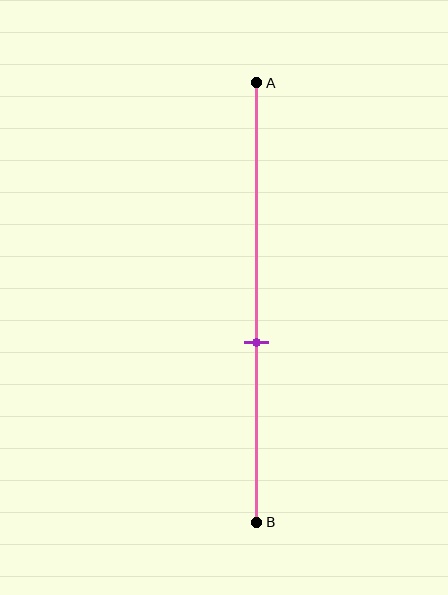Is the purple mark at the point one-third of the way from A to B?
No, the mark is at about 60% from A, not at the 33% one-third point.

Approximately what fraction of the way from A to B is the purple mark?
The purple mark is approximately 60% of the way from A to B.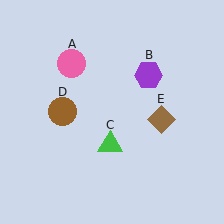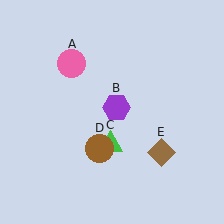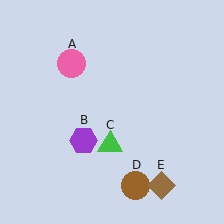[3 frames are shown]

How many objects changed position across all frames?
3 objects changed position: purple hexagon (object B), brown circle (object D), brown diamond (object E).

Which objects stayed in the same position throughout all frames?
Pink circle (object A) and green triangle (object C) remained stationary.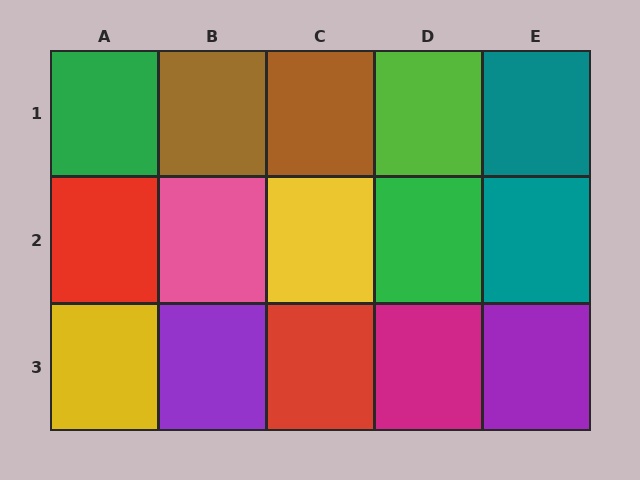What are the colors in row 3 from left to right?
Yellow, purple, red, magenta, purple.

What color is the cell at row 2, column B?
Pink.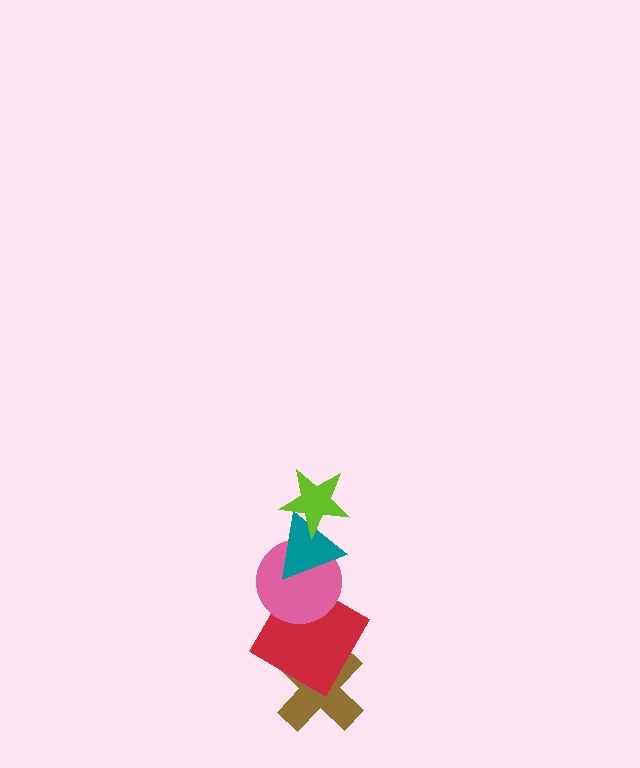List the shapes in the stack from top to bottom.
From top to bottom: the lime star, the teal triangle, the pink circle, the red diamond, the brown cross.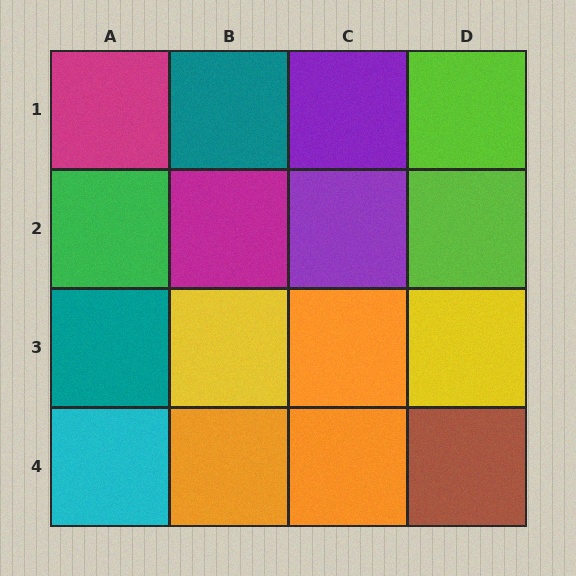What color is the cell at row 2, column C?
Purple.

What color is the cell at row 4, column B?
Orange.